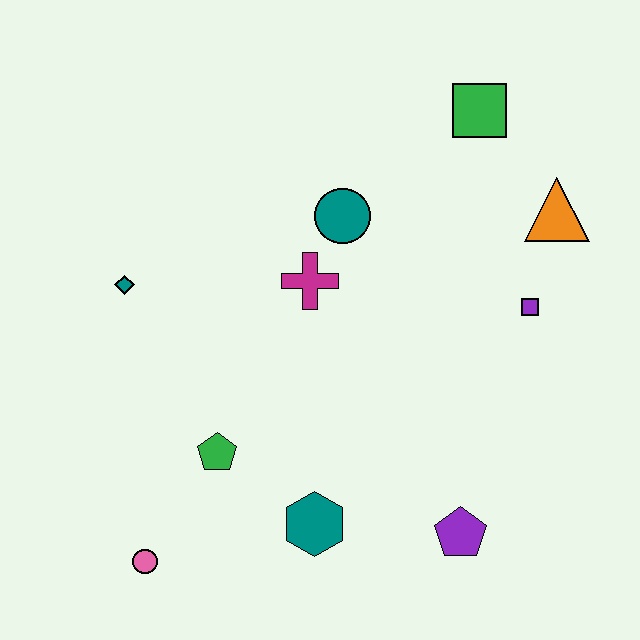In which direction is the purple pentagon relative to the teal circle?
The purple pentagon is below the teal circle.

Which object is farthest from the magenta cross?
The pink circle is farthest from the magenta cross.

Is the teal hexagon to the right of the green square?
No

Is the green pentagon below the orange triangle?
Yes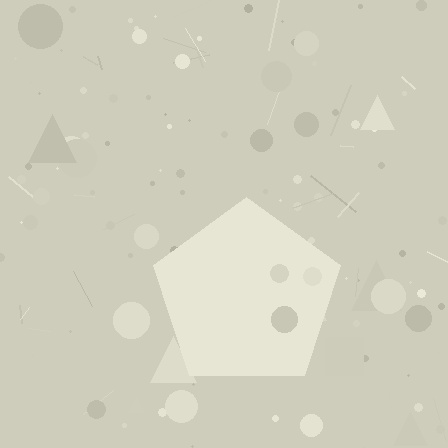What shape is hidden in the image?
A pentagon is hidden in the image.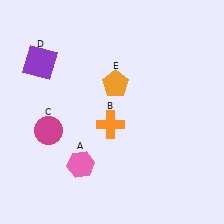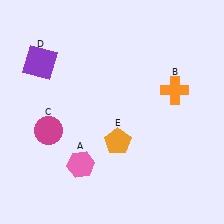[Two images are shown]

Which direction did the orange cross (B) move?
The orange cross (B) moved right.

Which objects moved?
The objects that moved are: the orange cross (B), the orange pentagon (E).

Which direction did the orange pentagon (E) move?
The orange pentagon (E) moved down.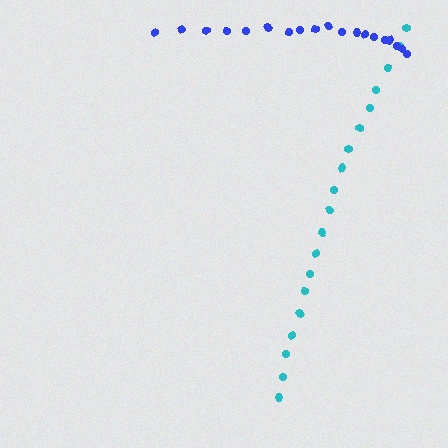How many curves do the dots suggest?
There are 2 distinct paths.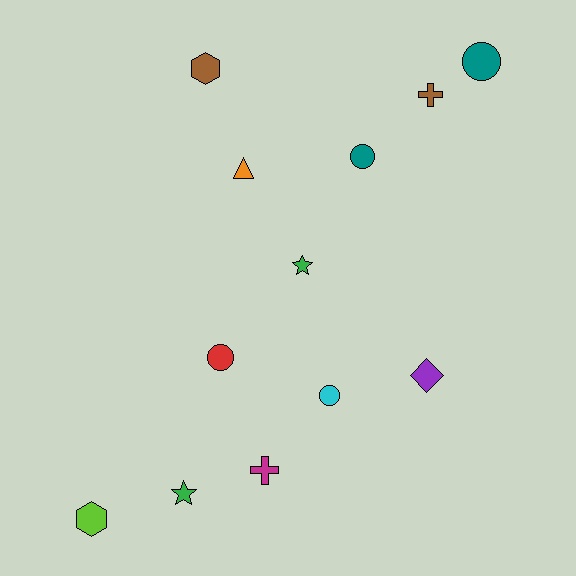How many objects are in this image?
There are 12 objects.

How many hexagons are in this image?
There are 2 hexagons.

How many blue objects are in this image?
There are no blue objects.